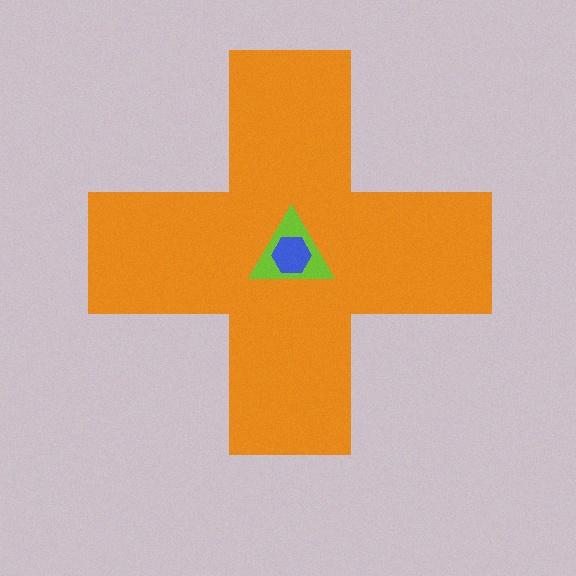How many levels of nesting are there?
3.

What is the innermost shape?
The blue hexagon.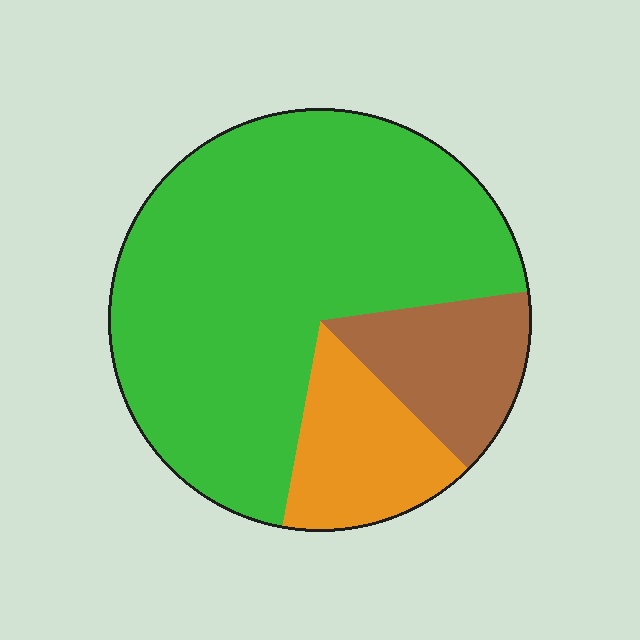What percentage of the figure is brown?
Brown takes up about one sixth (1/6) of the figure.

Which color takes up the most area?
Green, at roughly 70%.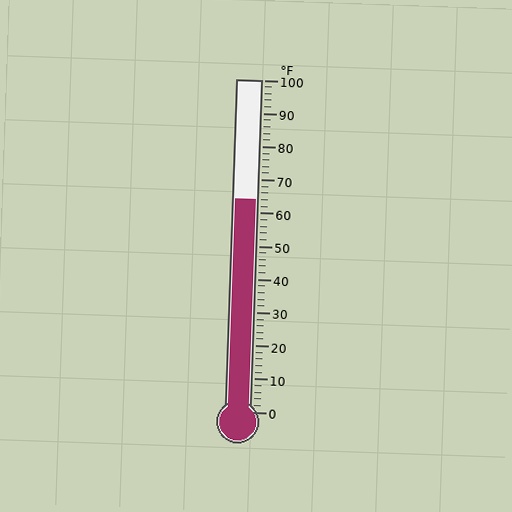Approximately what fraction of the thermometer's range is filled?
The thermometer is filled to approximately 65% of its range.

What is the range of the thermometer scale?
The thermometer scale ranges from 0°F to 100°F.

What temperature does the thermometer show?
The thermometer shows approximately 64°F.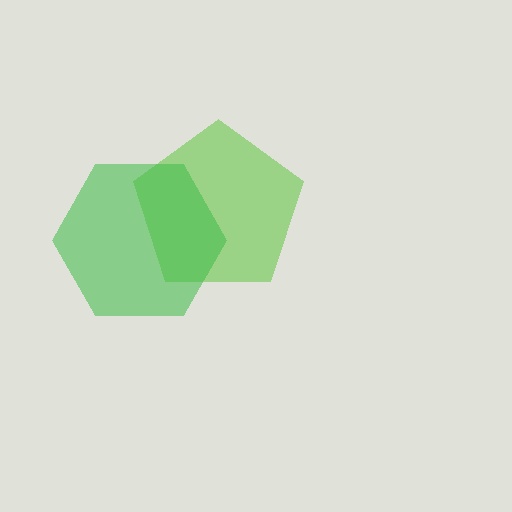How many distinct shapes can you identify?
There are 2 distinct shapes: a lime pentagon, a green hexagon.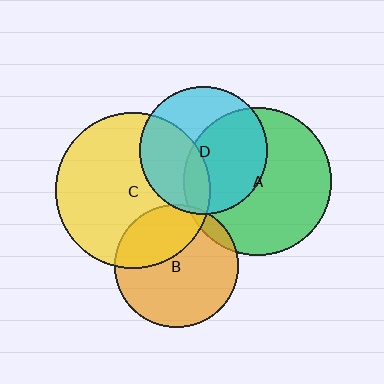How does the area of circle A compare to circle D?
Approximately 1.3 times.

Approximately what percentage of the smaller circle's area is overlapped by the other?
Approximately 5%.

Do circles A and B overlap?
Yes.